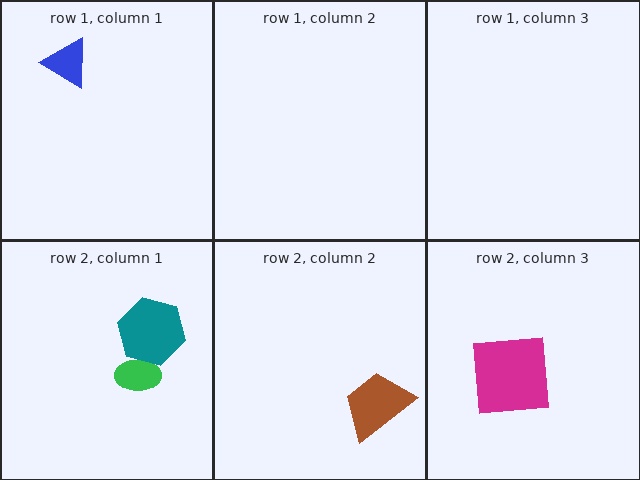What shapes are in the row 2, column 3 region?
The magenta square.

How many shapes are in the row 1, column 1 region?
1.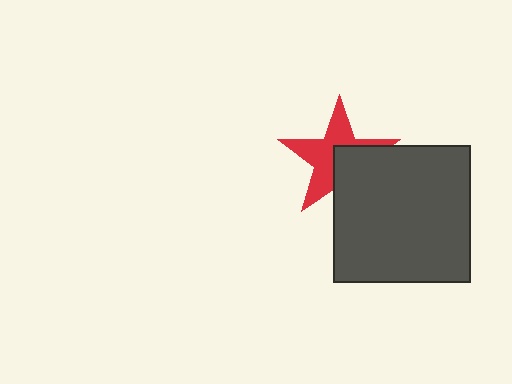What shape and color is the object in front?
The object in front is a dark gray rectangle.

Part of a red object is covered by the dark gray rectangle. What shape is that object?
It is a star.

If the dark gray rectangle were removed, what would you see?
You would see the complete red star.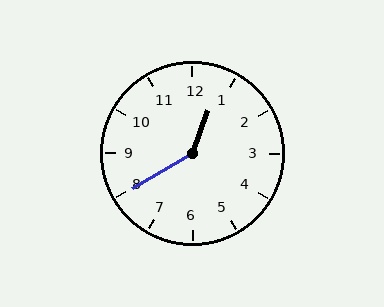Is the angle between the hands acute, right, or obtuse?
It is obtuse.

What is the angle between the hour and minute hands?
Approximately 140 degrees.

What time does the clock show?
12:40.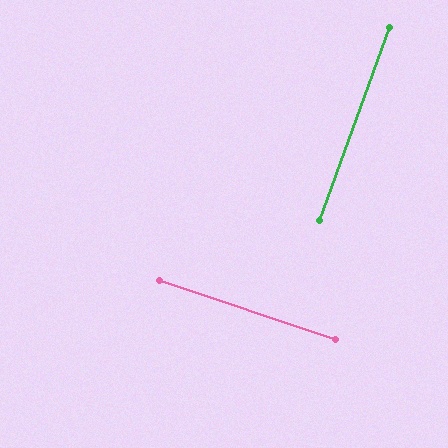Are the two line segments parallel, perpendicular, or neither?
Perpendicular — they meet at approximately 88°.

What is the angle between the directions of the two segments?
Approximately 88 degrees.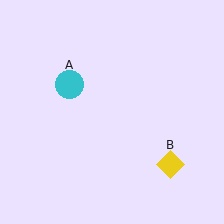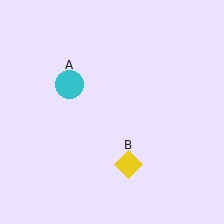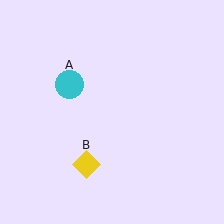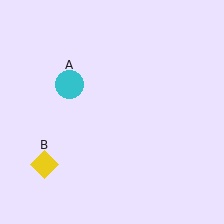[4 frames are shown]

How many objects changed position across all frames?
1 object changed position: yellow diamond (object B).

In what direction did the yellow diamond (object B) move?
The yellow diamond (object B) moved left.